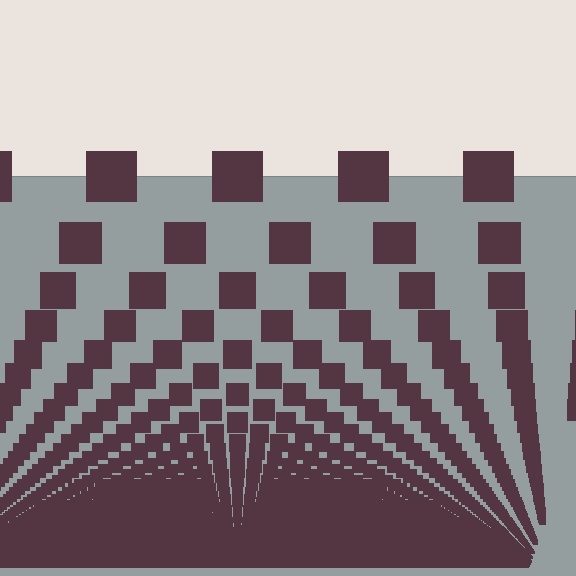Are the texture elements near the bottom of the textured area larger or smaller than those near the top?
Smaller. The gradient is inverted — elements near the bottom are smaller and denser.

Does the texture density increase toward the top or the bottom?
Density increases toward the bottom.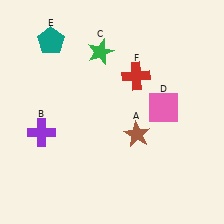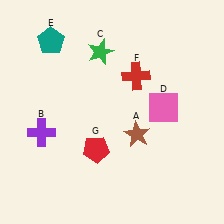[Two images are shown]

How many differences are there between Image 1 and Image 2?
There is 1 difference between the two images.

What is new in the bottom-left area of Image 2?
A red pentagon (G) was added in the bottom-left area of Image 2.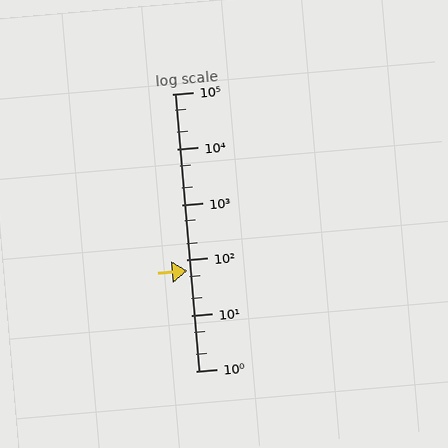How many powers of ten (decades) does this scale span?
The scale spans 5 decades, from 1 to 100000.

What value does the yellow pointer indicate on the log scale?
The pointer indicates approximately 65.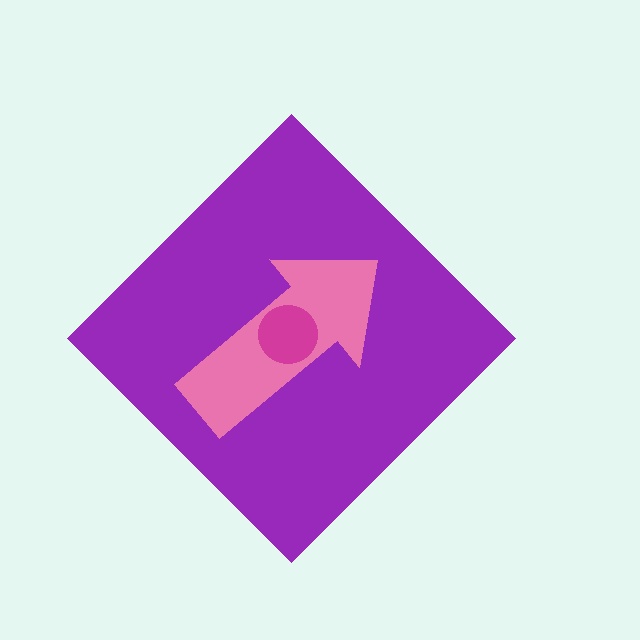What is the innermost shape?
The magenta circle.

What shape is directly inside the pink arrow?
The magenta circle.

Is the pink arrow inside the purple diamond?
Yes.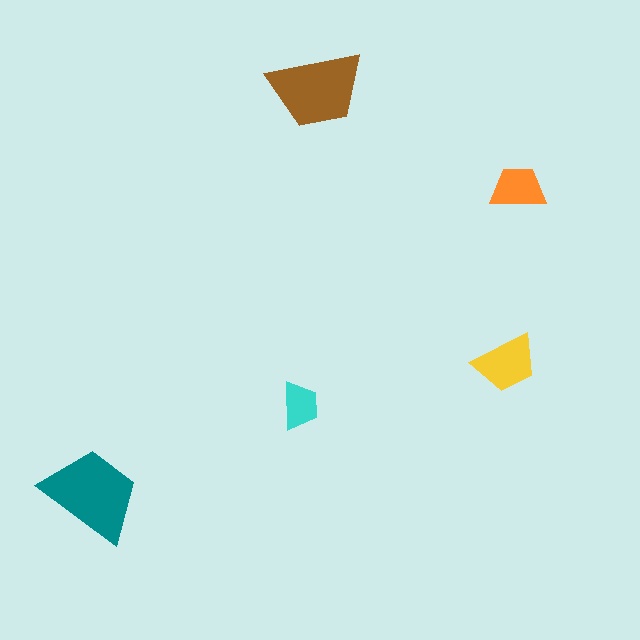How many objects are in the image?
There are 5 objects in the image.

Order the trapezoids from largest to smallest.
the teal one, the brown one, the yellow one, the orange one, the cyan one.